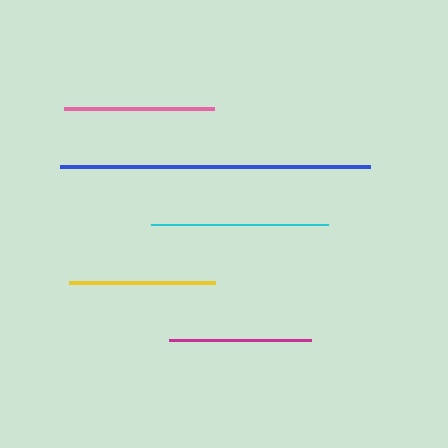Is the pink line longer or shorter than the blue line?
The blue line is longer than the pink line.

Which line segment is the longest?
The blue line is the longest at approximately 309 pixels.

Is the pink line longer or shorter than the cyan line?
The cyan line is longer than the pink line.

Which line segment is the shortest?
The magenta line is the shortest at approximately 142 pixels.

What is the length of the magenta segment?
The magenta segment is approximately 142 pixels long.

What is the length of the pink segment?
The pink segment is approximately 149 pixels long.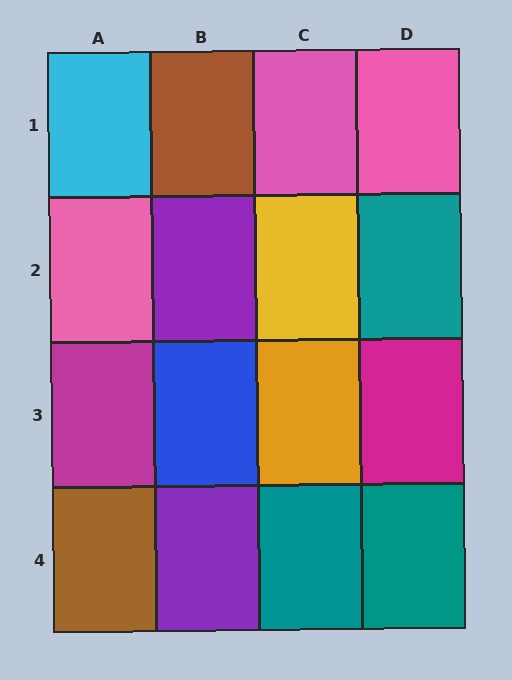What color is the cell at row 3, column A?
Magenta.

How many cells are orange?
1 cell is orange.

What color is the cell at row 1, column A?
Cyan.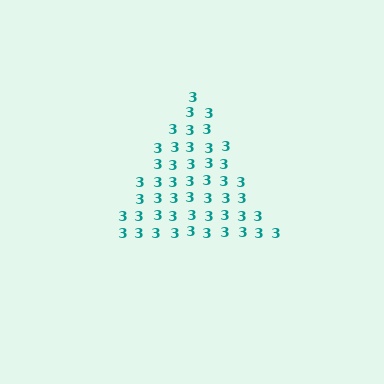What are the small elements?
The small elements are digit 3's.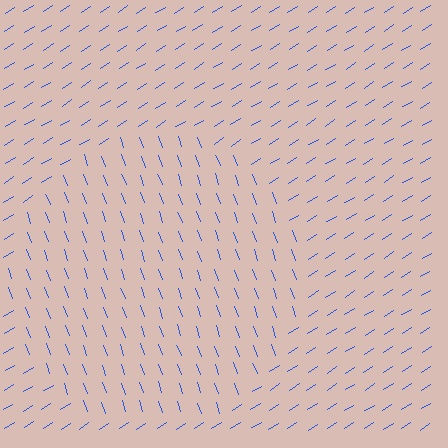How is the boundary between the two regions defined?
The boundary is defined purely by a change in line orientation (approximately 77 degrees difference). All lines are the same color and thickness.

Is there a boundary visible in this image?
Yes, there is a texture boundary formed by a change in line orientation.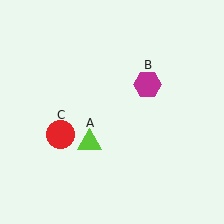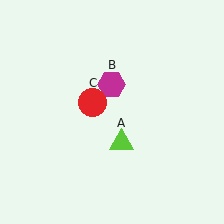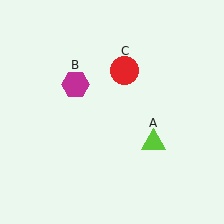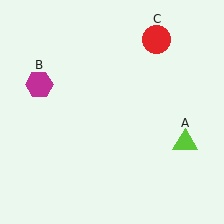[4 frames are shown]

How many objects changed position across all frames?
3 objects changed position: lime triangle (object A), magenta hexagon (object B), red circle (object C).